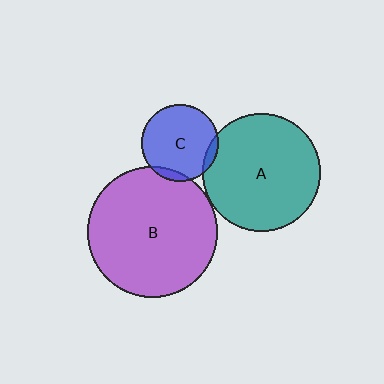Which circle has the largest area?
Circle B (purple).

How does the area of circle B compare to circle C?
Approximately 2.8 times.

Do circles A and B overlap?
Yes.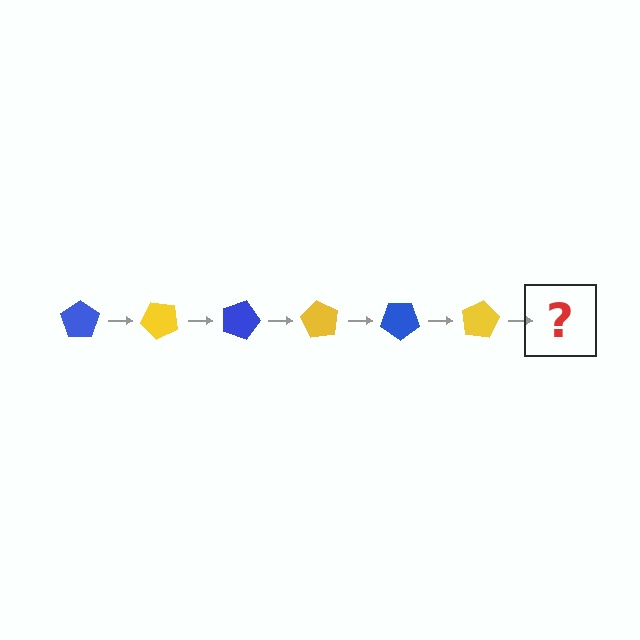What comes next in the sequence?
The next element should be a blue pentagon, rotated 270 degrees from the start.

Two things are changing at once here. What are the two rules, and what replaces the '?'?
The two rules are that it rotates 45 degrees each step and the color cycles through blue and yellow. The '?' should be a blue pentagon, rotated 270 degrees from the start.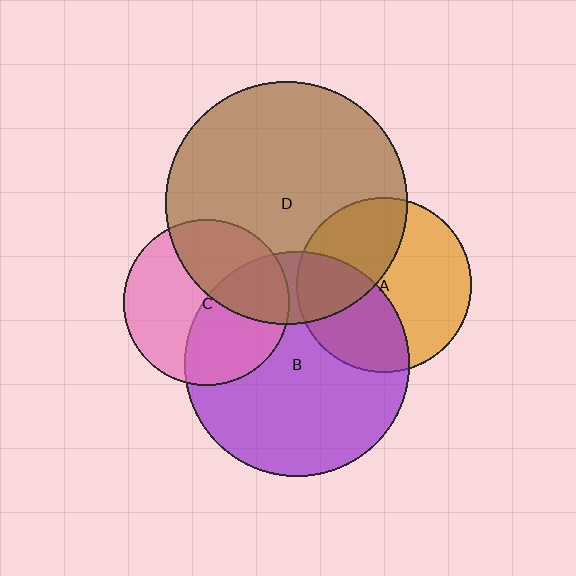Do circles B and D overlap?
Yes.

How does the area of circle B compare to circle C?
Approximately 1.8 times.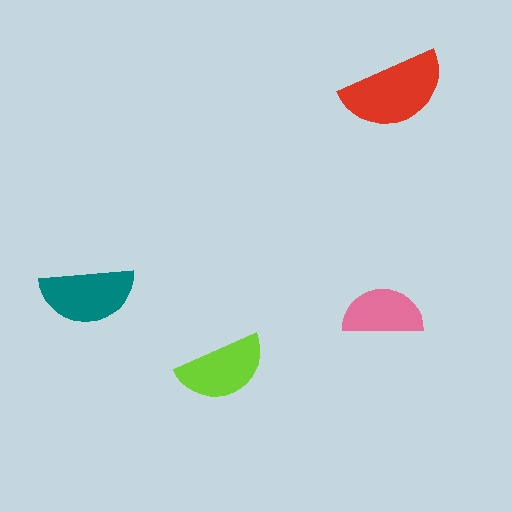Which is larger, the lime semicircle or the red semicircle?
The red one.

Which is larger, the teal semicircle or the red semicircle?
The red one.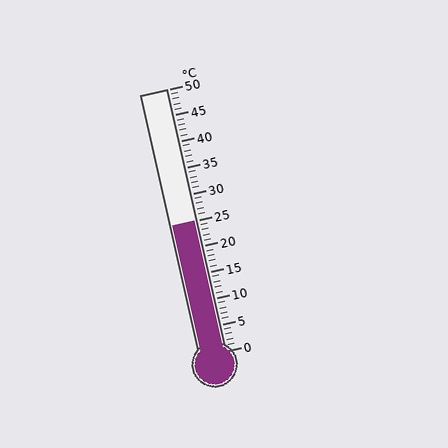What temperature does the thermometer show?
The thermometer shows approximately 25°C.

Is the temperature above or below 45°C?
The temperature is below 45°C.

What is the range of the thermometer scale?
The thermometer scale ranges from 0°C to 50°C.